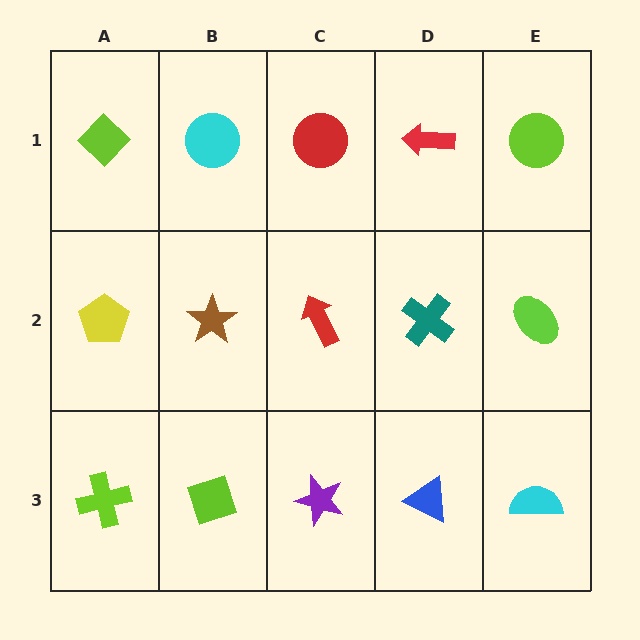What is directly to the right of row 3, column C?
A blue triangle.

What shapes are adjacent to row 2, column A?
A lime diamond (row 1, column A), a lime cross (row 3, column A), a brown star (row 2, column B).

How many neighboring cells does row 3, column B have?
3.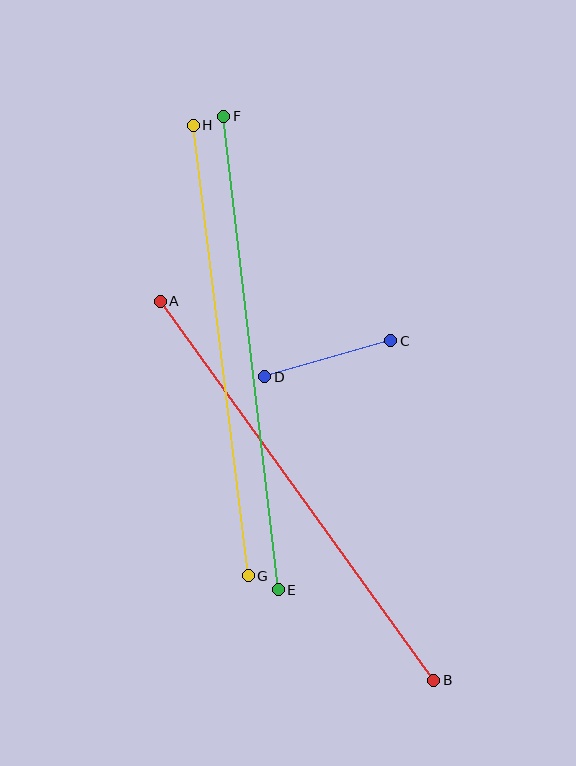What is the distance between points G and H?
The distance is approximately 454 pixels.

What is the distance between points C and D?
The distance is approximately 131 pixels.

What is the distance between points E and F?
The distance is approximately 477 pixels.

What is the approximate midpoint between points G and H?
The midpoint is at approximately (221, 350) pixels.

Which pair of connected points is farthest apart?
Points E and F are farthest apart.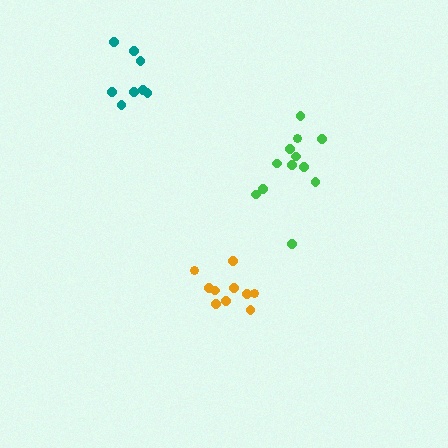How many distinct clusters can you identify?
There are 3 distinct clusters.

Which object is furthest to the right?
The green cluster is rightmost.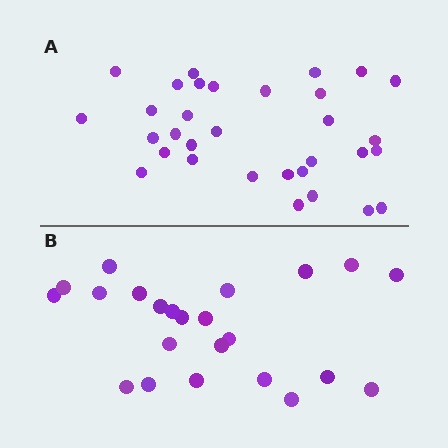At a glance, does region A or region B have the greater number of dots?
Region A (the top region) has more dots.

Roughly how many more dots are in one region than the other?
Region A has roughly 8 or so more dots than region B.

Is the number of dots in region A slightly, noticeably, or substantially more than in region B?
Region A has noticeably more, but not dramatically so. The ratio is roughly 1.4 to 1.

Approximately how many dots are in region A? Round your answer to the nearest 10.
About 30 dots. (The exact count is 32, which rounds to 30.)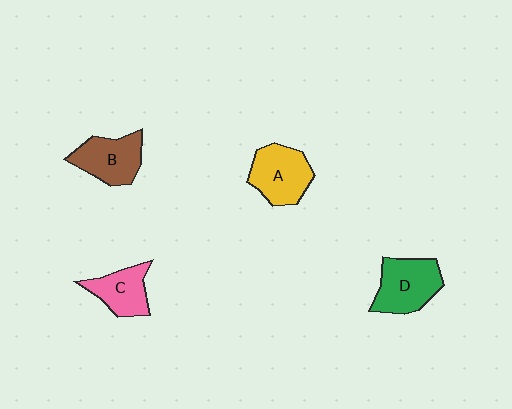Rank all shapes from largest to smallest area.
From largest to smallest: D (green), A (yellow), B (brown), C (pink).